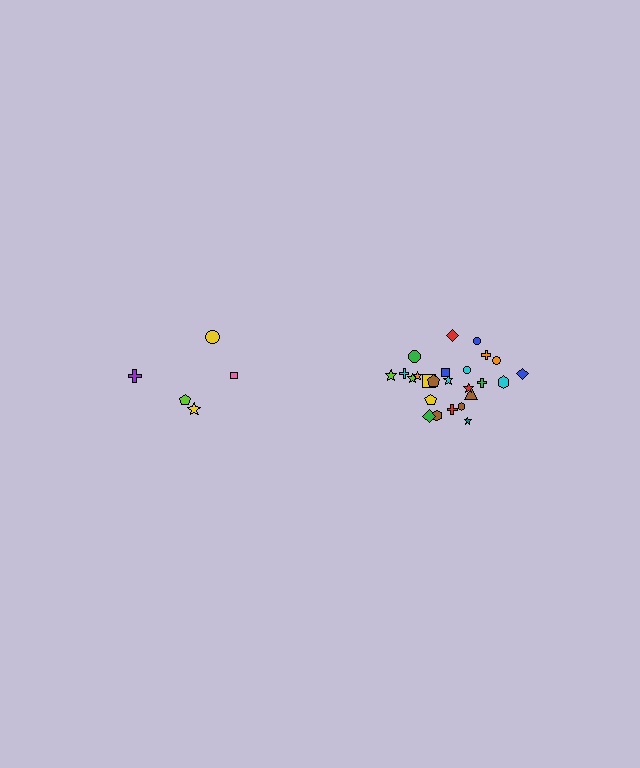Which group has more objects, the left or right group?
The right group.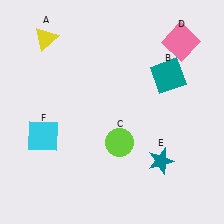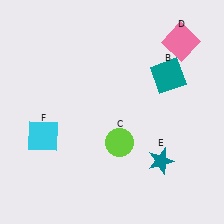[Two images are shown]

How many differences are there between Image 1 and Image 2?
There is 1 difference between the two images.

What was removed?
The yellow triangle (A) was removed in Image 2.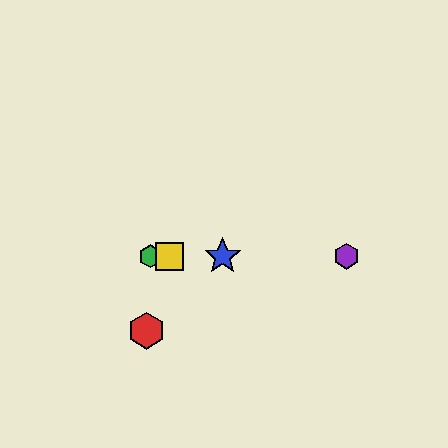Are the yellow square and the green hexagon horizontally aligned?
Yes, both are at y≈256.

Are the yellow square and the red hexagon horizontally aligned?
No, the yellow square is at y≈256 and the red hexagon is at y≈331.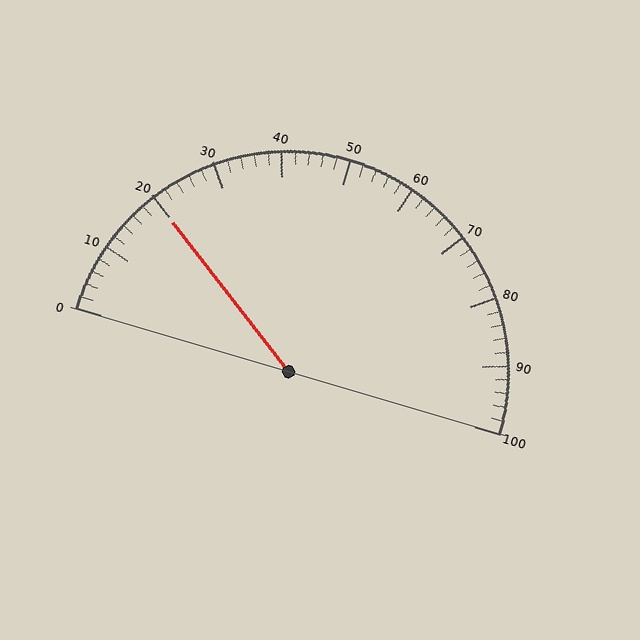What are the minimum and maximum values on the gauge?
The gauge ranges from 0 to 100.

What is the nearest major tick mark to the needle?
The nearest major tick mark is 20.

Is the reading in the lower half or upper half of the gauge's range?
The reading is in the lower half of the range (0 to 100).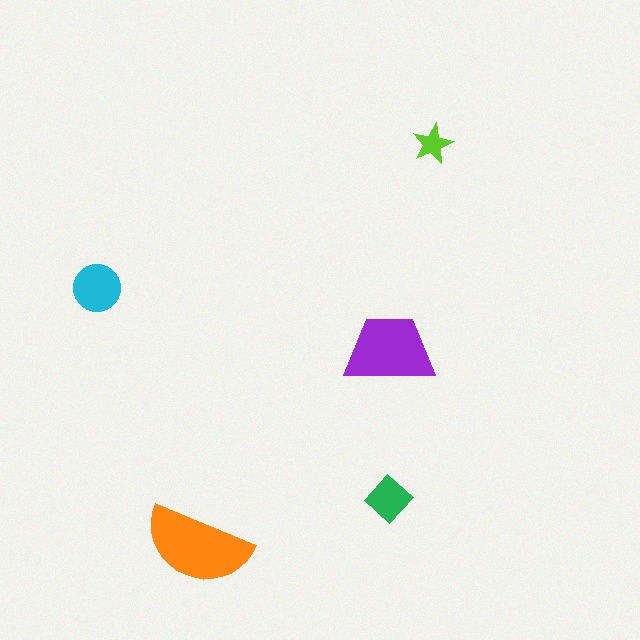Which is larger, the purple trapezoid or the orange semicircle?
The orange semicircle.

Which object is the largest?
The orange semicircle.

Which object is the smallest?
The lime star.